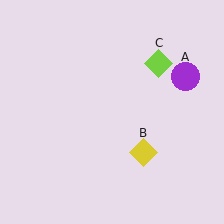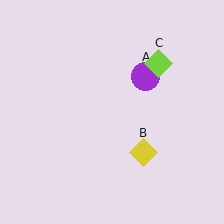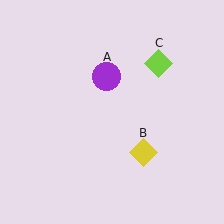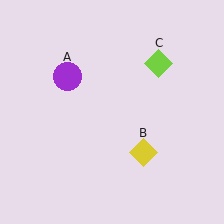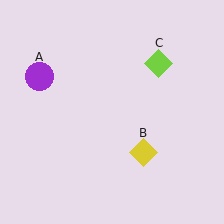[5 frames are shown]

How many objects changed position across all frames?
1 object changed position: purple circle (object A).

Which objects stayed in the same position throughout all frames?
Yellow diamond (object B) and lime diamond (object C) remained stationary.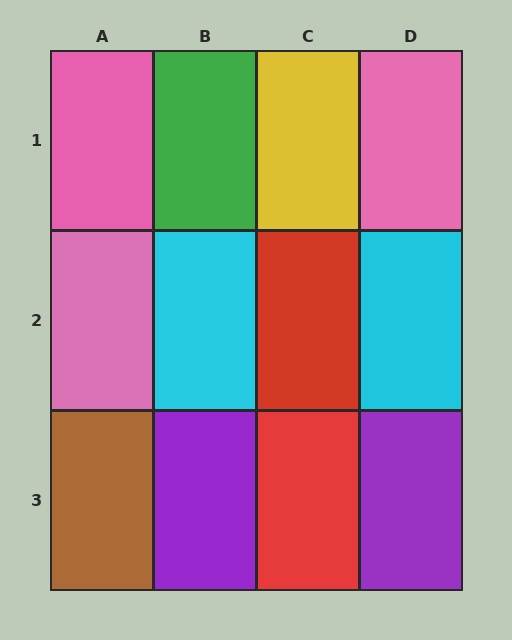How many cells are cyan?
2 cells are cyan.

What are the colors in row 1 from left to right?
Pink, green, yellow, pink.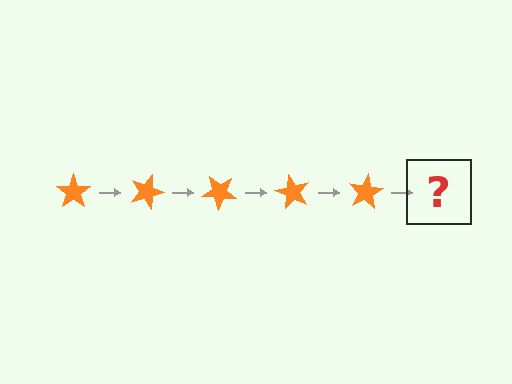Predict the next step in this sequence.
The next step is an orange star rotated 100 degrees.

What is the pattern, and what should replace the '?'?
The pattern is that the star rotates 20 degrees each step. The '?' should be an orange star rotated 100 degrees.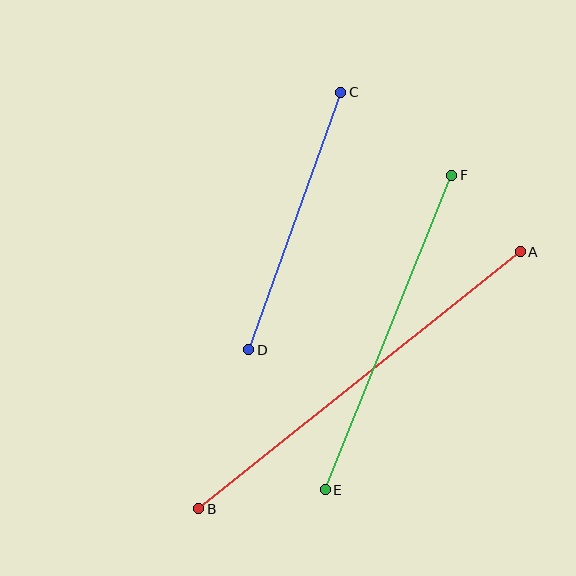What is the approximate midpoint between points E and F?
The midpoint is at approximately (389, 332) pixels.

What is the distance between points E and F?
The distance is approximately 339 pixels.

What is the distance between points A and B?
The distance is approximately 411 pixels.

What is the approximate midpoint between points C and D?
The midpoint is at approximately (295, 221) pixels.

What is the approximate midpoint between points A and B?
The midpoint is at approximately (360, 380) pixels.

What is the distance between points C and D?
The distance is approximately 273 pixels.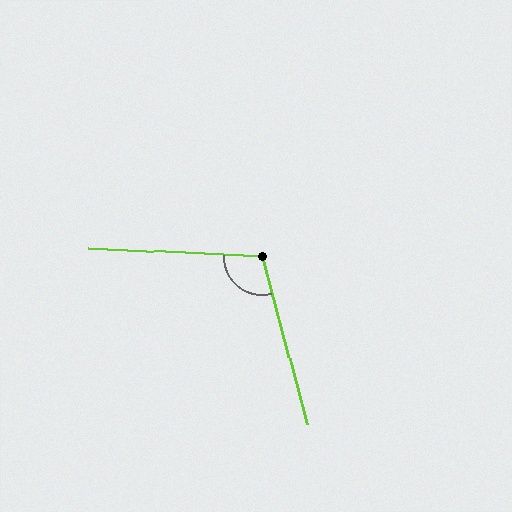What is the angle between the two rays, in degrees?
Approximately 108 degrees.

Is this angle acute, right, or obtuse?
It is obtuse.